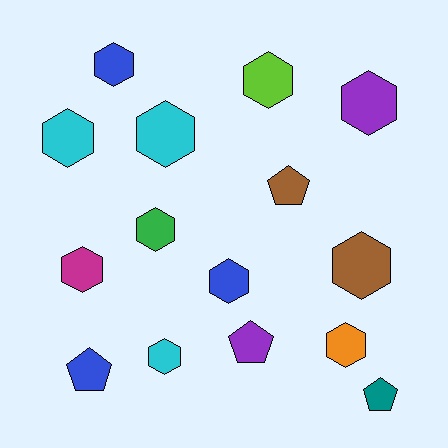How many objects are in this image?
There are 15 objects.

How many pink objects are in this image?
There are no pink objects.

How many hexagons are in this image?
There are 11 hexagons.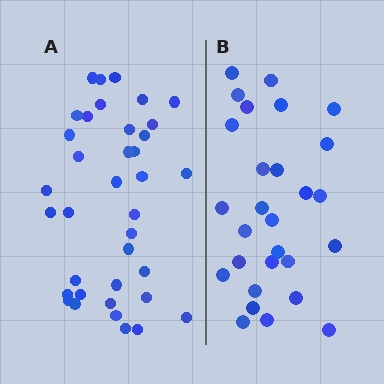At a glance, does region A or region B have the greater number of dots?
Region A (the left region) has more dots.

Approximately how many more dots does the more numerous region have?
Region A has roughly 8 or so more dots than region B.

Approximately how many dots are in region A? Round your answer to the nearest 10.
About 40 dots. (The exact count is 37, which rounds to 40.)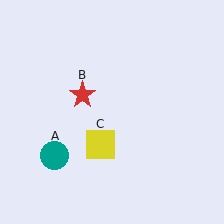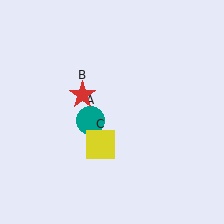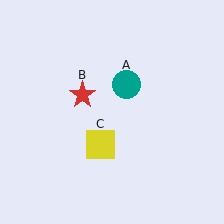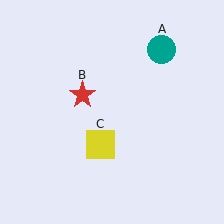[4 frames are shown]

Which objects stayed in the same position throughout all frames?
Red star (object B) and yellow square (object C) remained stationary.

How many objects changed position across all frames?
1 object changed position: teal circle (object A).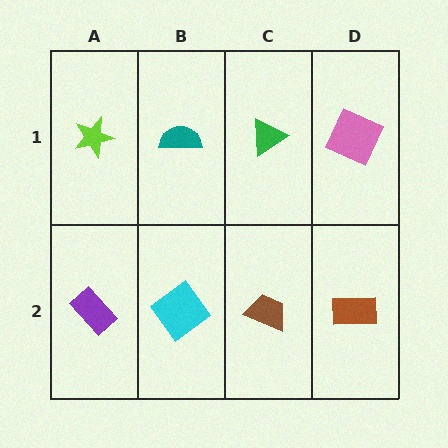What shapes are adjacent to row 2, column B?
A teal semicircle (row 1, column B), a purple rectangle (row 2, column A), a brown trapezoid (row 2, column C).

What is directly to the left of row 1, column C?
A teal semicircle.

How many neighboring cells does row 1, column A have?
2.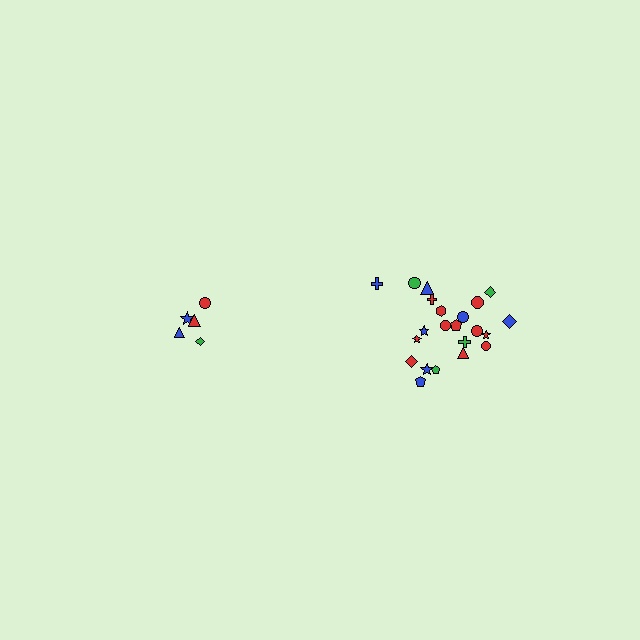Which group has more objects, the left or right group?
The right group.